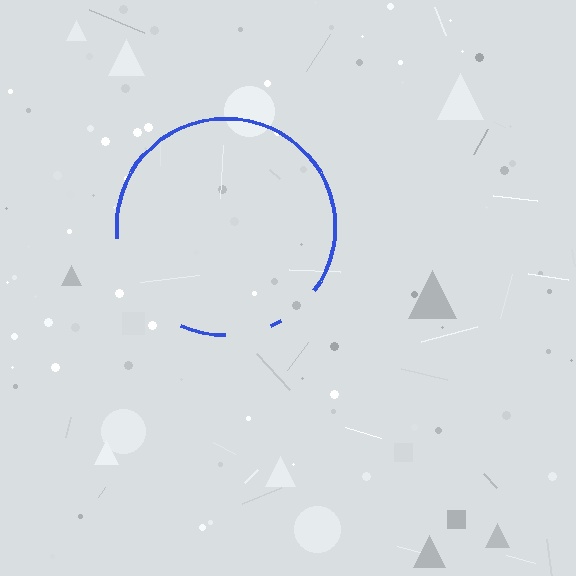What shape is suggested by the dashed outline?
The dashed outline suggests a circle.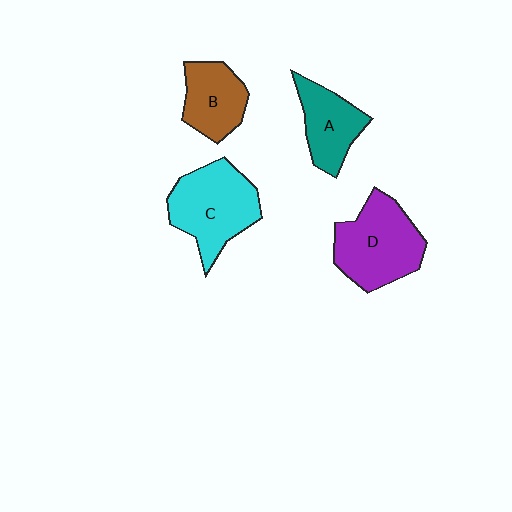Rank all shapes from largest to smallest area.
From largest to smallest: D (purple), C (cyan), A (teal), B (brown).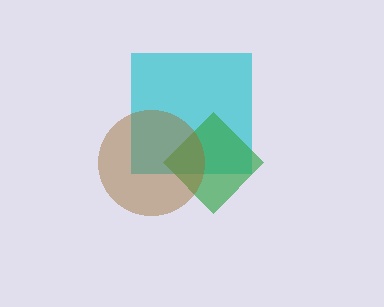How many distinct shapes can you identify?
There are 3 distinct shapes: a cyan square, a green diamond, a brown circle.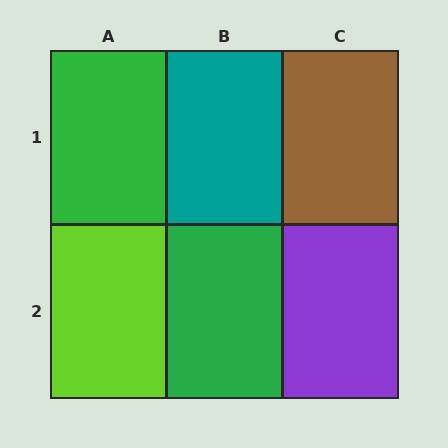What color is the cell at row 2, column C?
Purple.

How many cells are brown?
1 cell is brown.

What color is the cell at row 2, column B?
Green.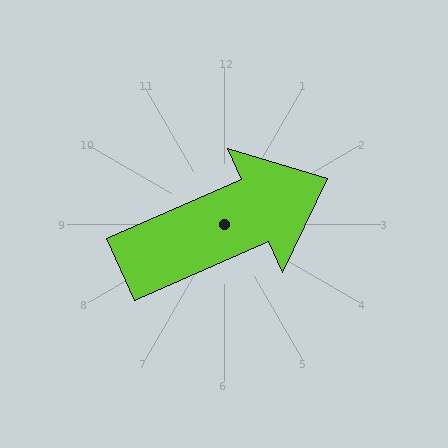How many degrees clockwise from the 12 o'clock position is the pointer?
Approximately 66 degrees.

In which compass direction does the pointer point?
Northeast.